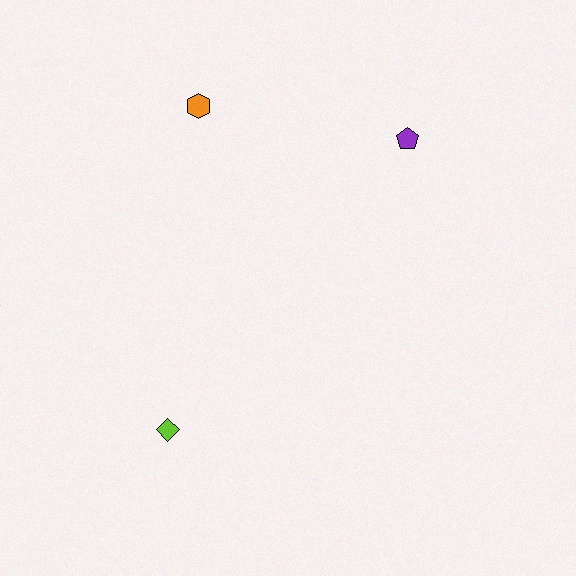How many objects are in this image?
There are 3 objects.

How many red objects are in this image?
There are no red objects.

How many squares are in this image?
There are no squares.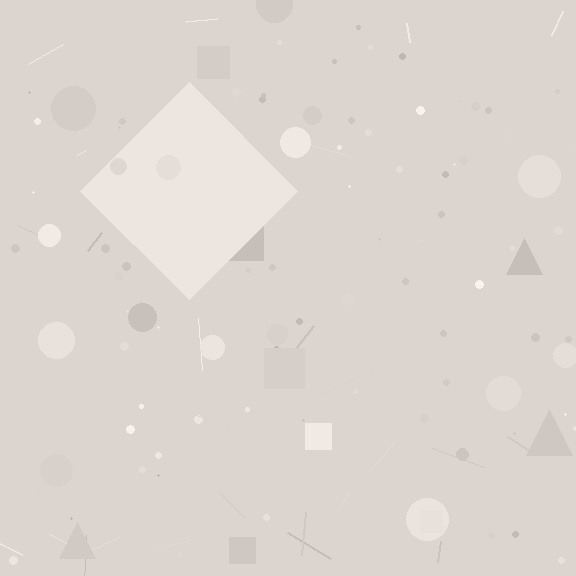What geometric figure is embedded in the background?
A diamond is embedded in the background.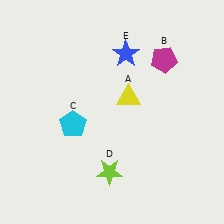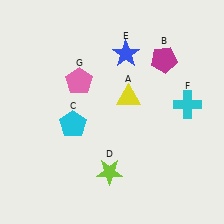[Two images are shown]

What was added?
A cyan cross (F), a pink pentagon (G) were added in Image 2.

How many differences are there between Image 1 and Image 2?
There are 2 differences between the two images.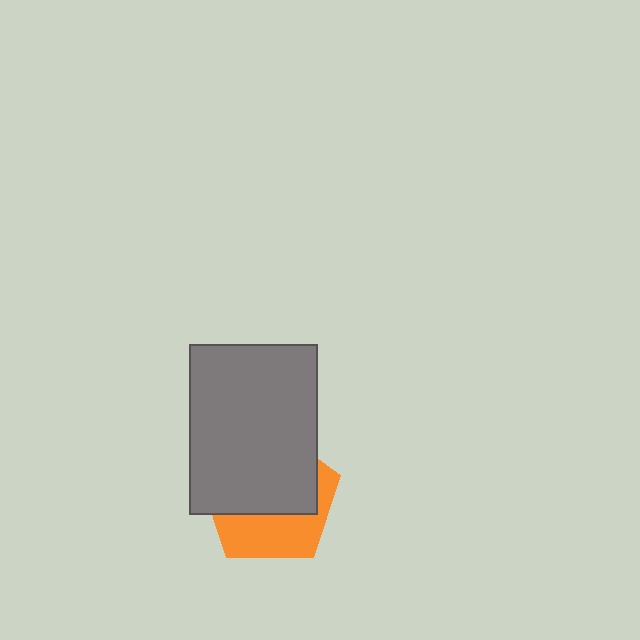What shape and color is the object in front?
The object in front is a gray rectangle.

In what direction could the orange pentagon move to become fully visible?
The orange pentagon could move down. That would shift it out from behind the gray rectangle entirely.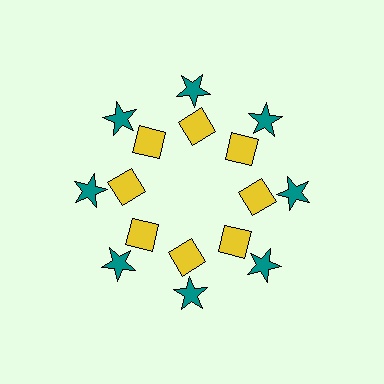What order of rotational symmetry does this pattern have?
This pattern has 8-fold rotational symmetry.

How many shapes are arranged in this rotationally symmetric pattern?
There are 16 shapes, arranged in 8 groups of 2.